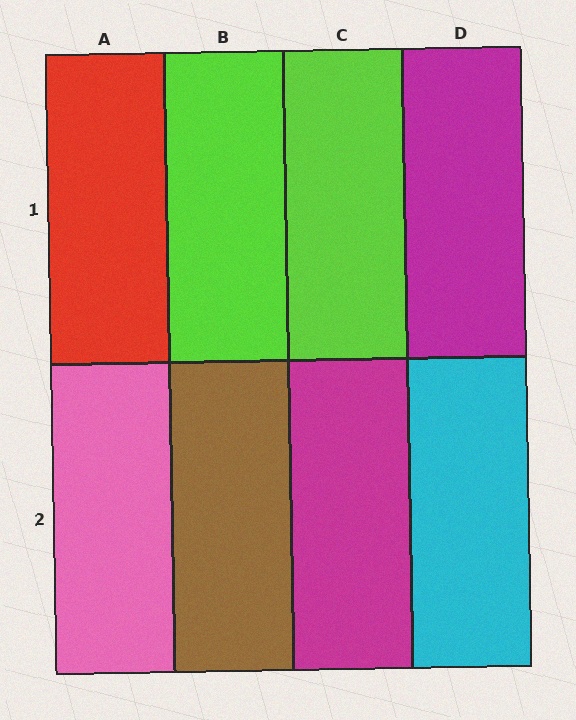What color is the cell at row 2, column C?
Magenta.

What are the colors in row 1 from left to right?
Red, lime, lime, magenta.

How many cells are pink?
1 cell is pink.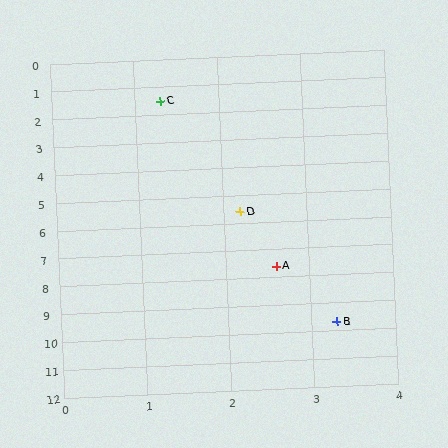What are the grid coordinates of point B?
Point B is at approximately (3.3, 9.7).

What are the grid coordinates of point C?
Point C is at approximately (1.3, 1.5).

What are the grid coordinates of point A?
Point A is at approximately (2.6, 7.6).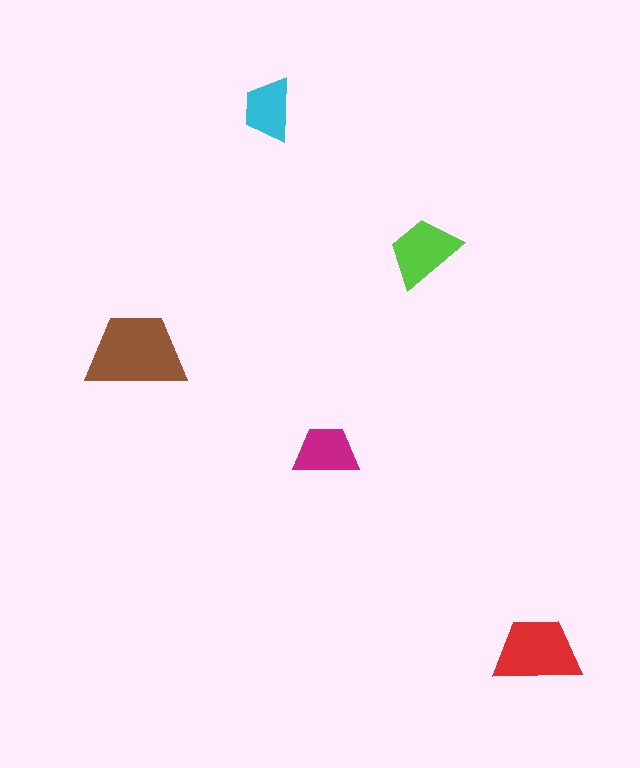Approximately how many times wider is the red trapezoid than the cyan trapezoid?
About 1.5 times wider.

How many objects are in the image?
There are 5 objects in the image.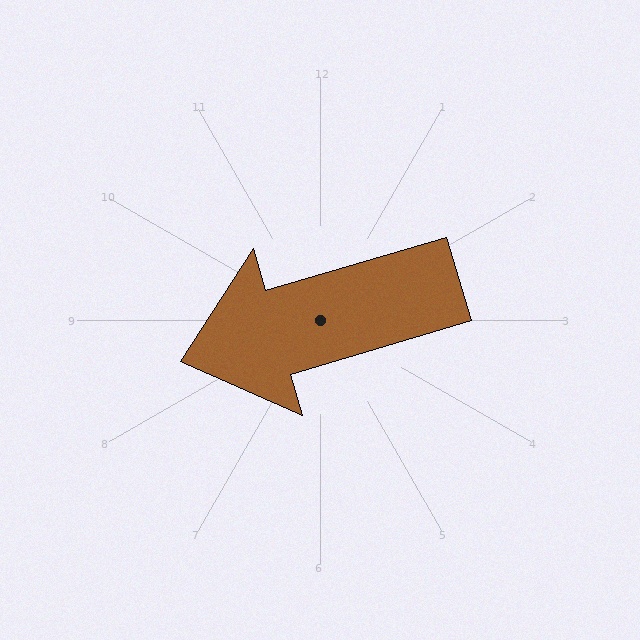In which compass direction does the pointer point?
West.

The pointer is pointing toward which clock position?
Roughly 8 o'clock.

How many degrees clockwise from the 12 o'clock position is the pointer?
Approximately 254 degrees.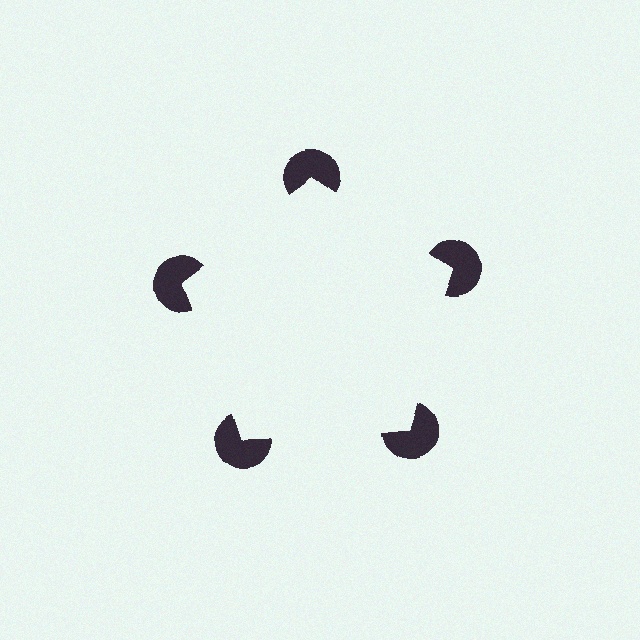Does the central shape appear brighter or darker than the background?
It typically appears slightly brighter than the background, even though no actual brightness change is drawn.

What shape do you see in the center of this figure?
An illusory pentagon — its edges are inferred from the aligned wedge cuts in the pac-man discs, not physically drawn.